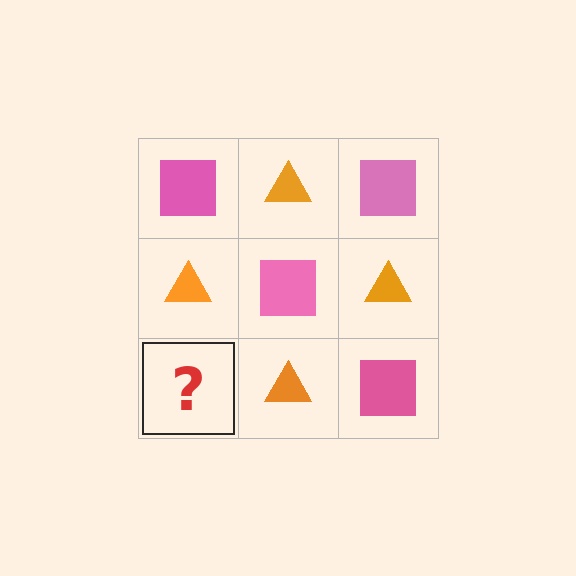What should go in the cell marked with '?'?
The missing cell should contain a pink square.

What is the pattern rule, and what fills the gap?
The rule is that it alternates pink square and orange triangle in a checkerboard pattern. The gap should be filled with a pink square.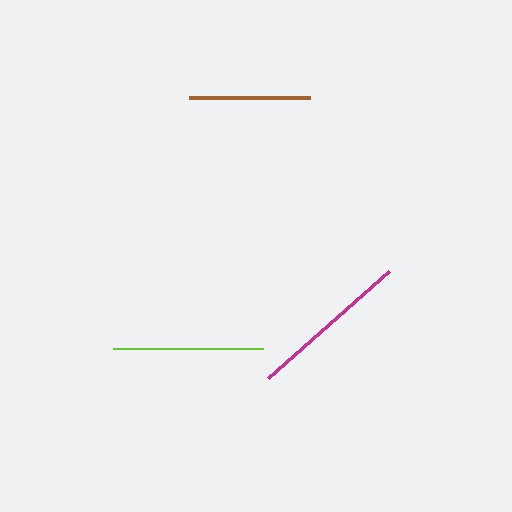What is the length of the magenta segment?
The magenta segment is approximately 161 pixels long.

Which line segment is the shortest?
The brown line is the shortest at approximately 121 pixels.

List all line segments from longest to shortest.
From longest to shortest: magenta, lime, brown.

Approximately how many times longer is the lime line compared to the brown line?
The lime line is approximately 1.2 times the length of the brown line.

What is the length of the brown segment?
The brown segment is approximately 121 pixels long.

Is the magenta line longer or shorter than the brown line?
The magenta line is longer than the brown line.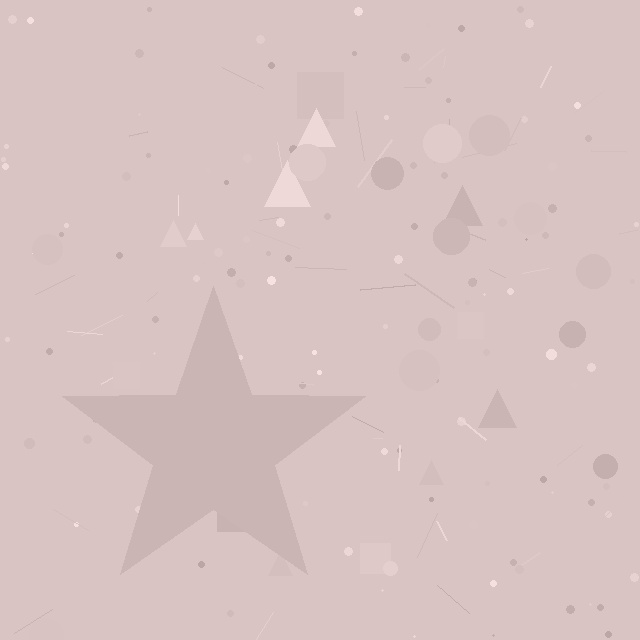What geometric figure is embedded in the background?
A star is embedded in the background.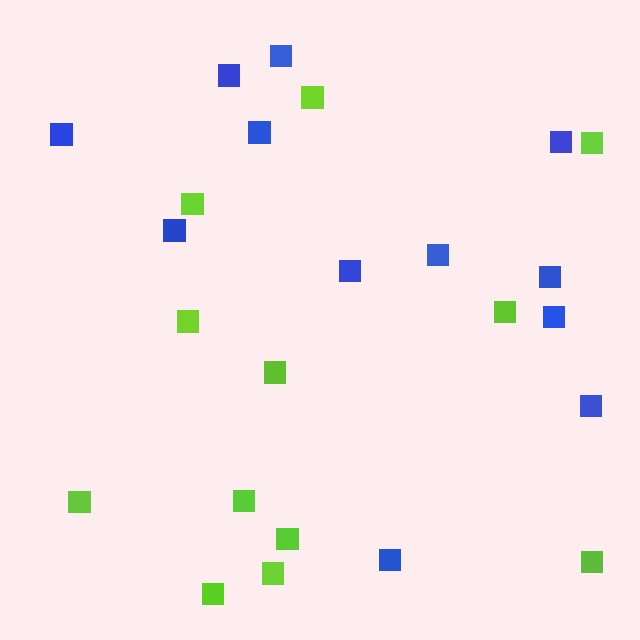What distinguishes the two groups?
There are 2 groups: one group of lime squares (12) and one group of blue squares (12).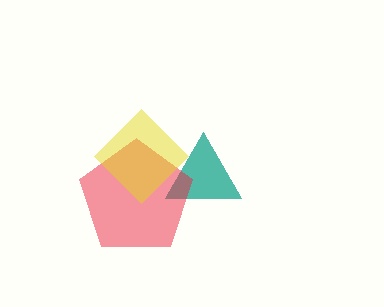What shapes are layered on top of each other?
The layered shapes are: a teal triangle, a red pentagon, a yellow diamond.